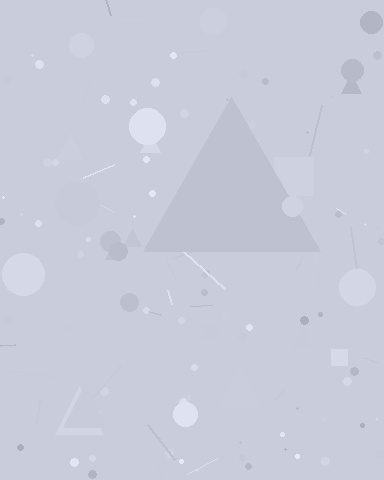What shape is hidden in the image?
A triangle is hidden in the image.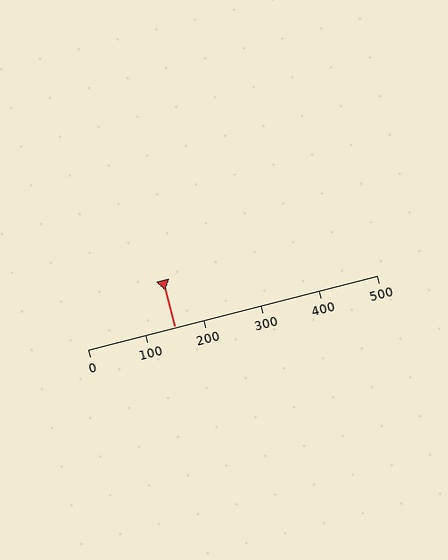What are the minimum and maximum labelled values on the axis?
The axis runs from 0 to 500.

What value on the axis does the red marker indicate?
The marker indicates approximately 150.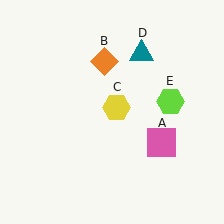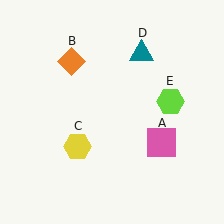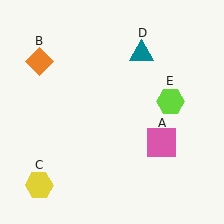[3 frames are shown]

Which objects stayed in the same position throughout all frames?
Pink square (object A) and teal triangle (object D) and lime hexagon (object E) remained stationary.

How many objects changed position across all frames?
2 objects changed position: orange diamond (object B), yellow hexagon (object C).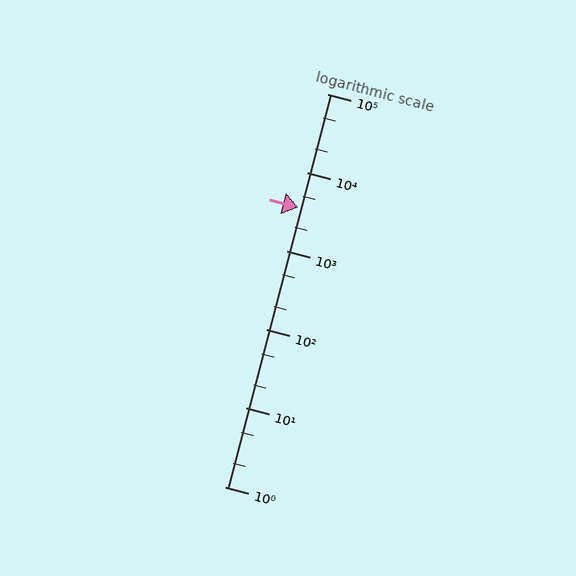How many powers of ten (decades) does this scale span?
The scale spans 5 decades, from 1 to 100000.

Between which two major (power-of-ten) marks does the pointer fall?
The pointer is between 1000 and 10000.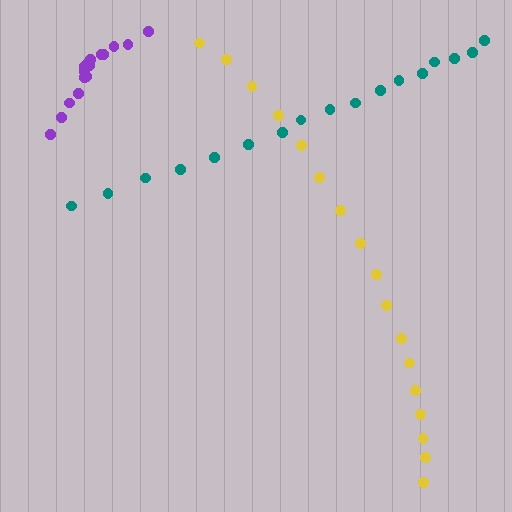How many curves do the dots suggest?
There are 3 distinct paths.